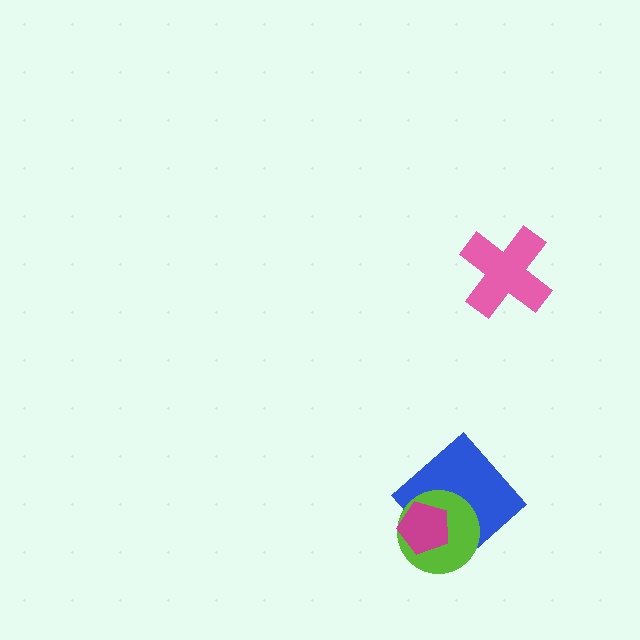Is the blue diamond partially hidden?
Yes, it is partially covered by another shape.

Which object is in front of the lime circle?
The magenta pentagon is in front of the lime circle.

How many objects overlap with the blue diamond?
2 objects overlap with the blue diamond.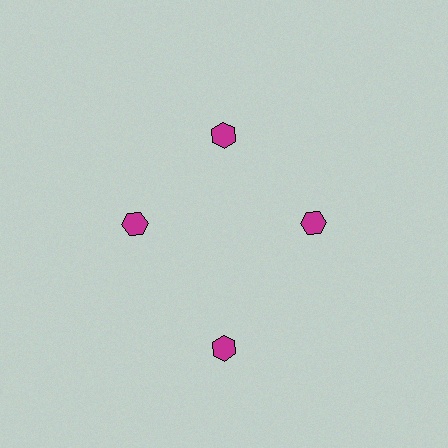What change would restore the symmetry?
The symmetry would be restored by moving it inward, back onto the ring so that all 4 hexagons sit at equal angles and equal distance from the center.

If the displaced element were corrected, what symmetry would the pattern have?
It would have 4-fold rotational symmetry — the pattern would map onto itself every 90 degrees.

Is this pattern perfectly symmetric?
No. The 4 magenta hexagons are arranged in a ring, but one element near the 6 o'clock position is pushed outward from the center, breaking the 4-fold rotational symmetry.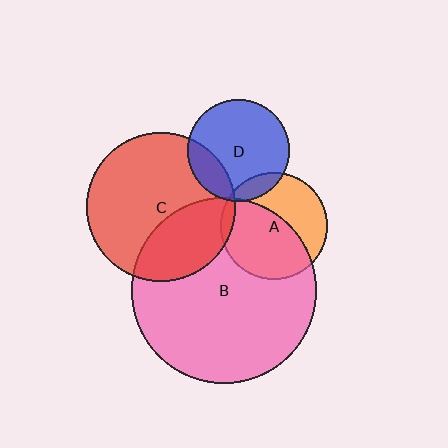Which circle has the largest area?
Circle B (pink).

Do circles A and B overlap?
Yes.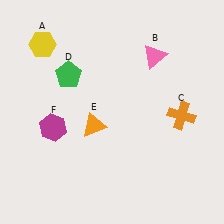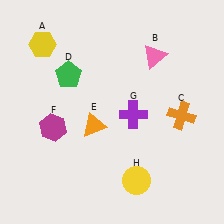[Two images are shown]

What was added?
A purple cross (G), a yellow circle (H) were added in Image 2.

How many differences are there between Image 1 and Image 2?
There are 2 differences between the two images.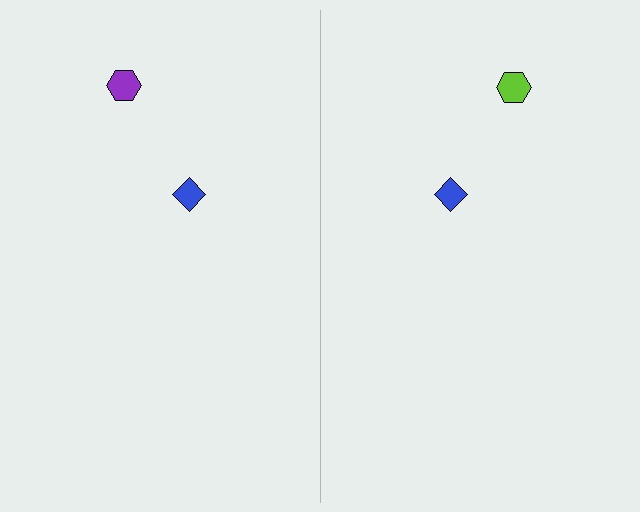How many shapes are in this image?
There are 4 shapes in this image.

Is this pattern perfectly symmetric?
No, the pattern is not perfectly symmetric. The lime hexagon on the right side breaks the symmetry — its mirror counterpart is purple.